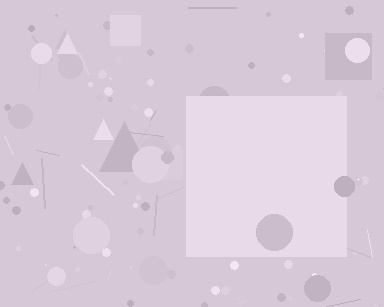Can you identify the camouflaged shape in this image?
The camouflaged shape is a square.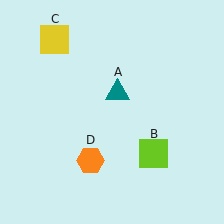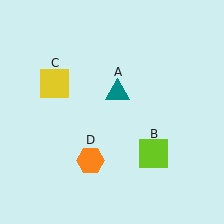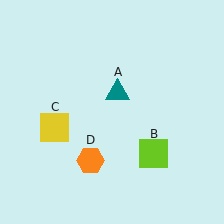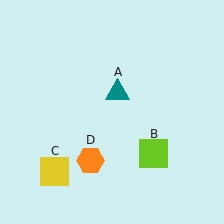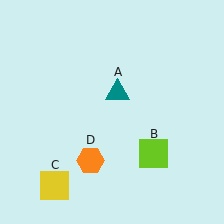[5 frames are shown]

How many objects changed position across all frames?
1 object changed position: yellow square (object C).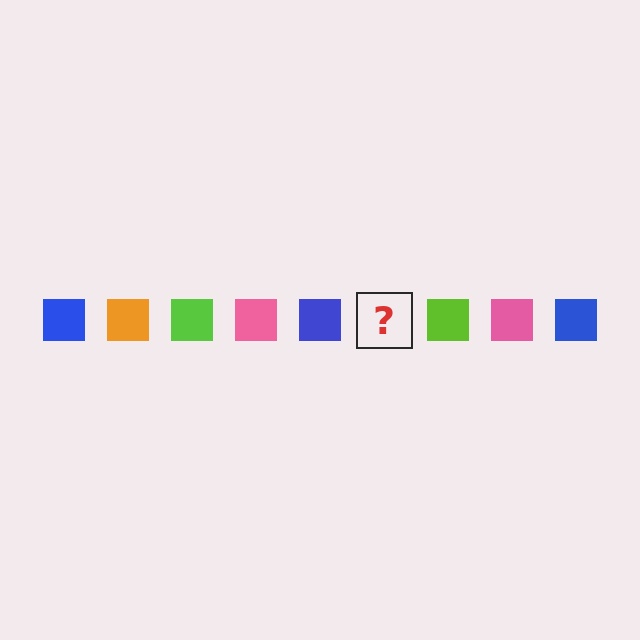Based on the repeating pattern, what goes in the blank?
The blank should be an orange square.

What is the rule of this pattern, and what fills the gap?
The rule is that the pattern cycles through blue, orange, lime, pink squares. The gap should be filled with an orange square.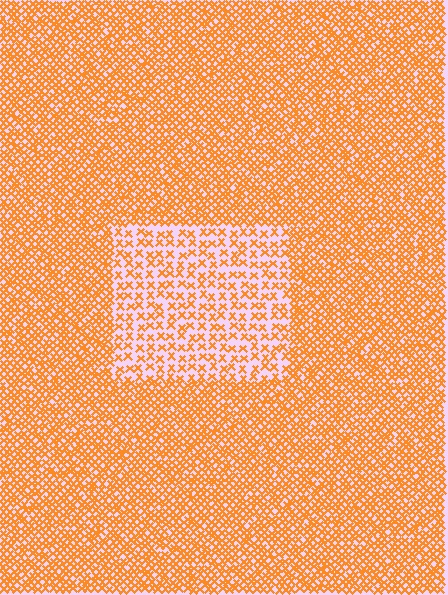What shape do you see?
I see a rectangle.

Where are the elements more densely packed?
The elements are more densely packed outside the rectangle boundary.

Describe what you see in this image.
The image contains small orange elements arranged at two different densities. A rectangle-shaped region is visible where the elements are less densely packed than the surrounding area.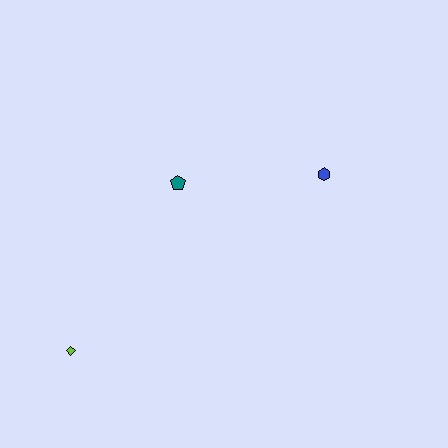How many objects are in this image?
There are 3 objects.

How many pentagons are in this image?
There is 1 pentagon.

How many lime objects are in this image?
There is 1 lime object.